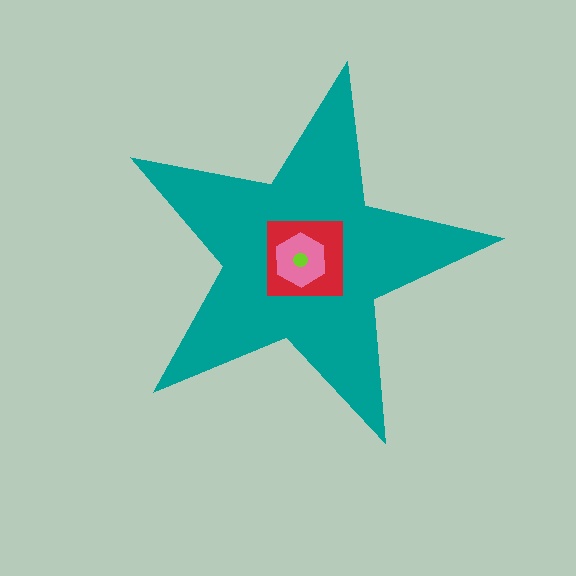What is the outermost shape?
The teal star.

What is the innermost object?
The lime circle.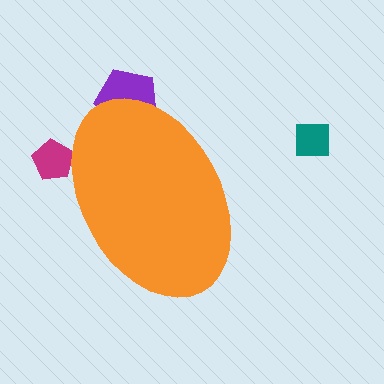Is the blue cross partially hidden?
Yes, the blue cross is partially hidden behind the orange ellipse.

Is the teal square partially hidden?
No, the teal square is fully visible.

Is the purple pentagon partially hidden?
Yes, the purple pentagon is partially hidden behind the orange ellipse.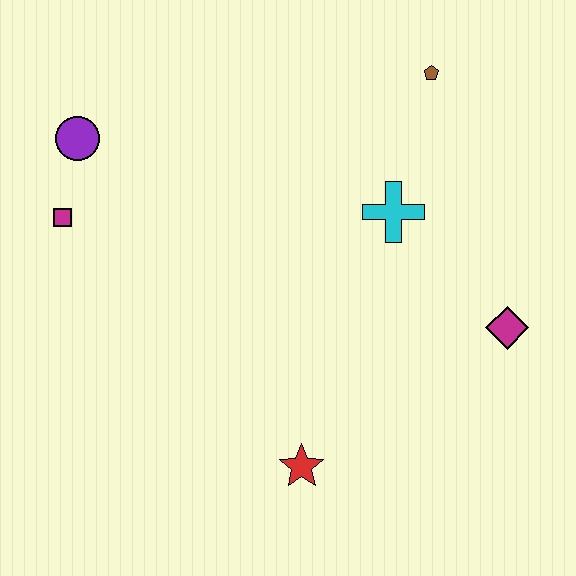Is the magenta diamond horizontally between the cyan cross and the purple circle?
No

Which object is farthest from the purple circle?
The magenta diamond is farthest from the purple circle.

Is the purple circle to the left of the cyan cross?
Yes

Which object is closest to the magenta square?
The purple circle is closest to the magenta square.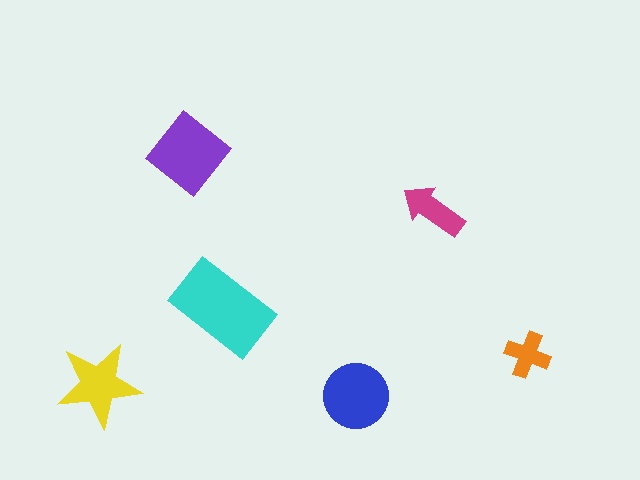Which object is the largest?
The cyan rectangle.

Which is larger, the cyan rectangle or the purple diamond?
The cyan rectangle.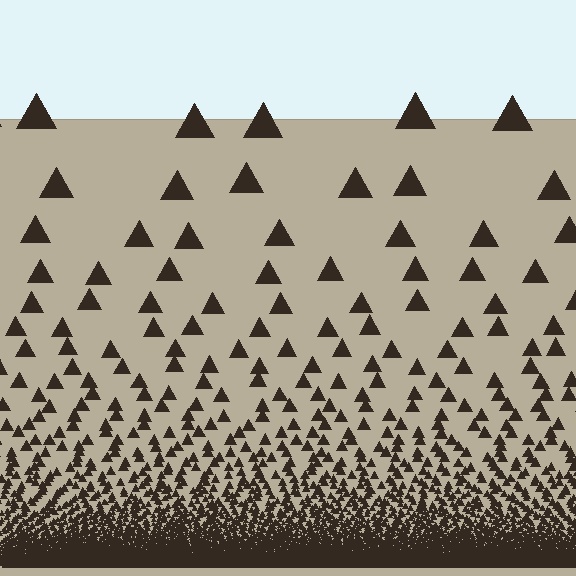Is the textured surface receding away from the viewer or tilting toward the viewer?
The surface appears to tilt toward the viewer. Texture elements get larger and sparser toward the top.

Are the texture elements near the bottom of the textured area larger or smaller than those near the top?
Smaller. The gradient is inverted — elements near the bottom are smaller and denser.